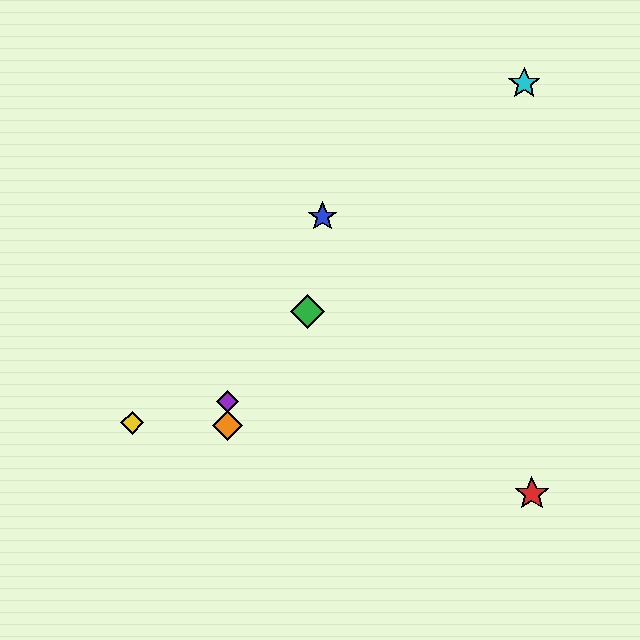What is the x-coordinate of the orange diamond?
The orange diamond is at x≈227.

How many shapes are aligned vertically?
2 shapes (the purple diamond, the orange diamond) are aligned vertically.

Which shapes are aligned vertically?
The purple diamond, the orange diamond are aligned vertically.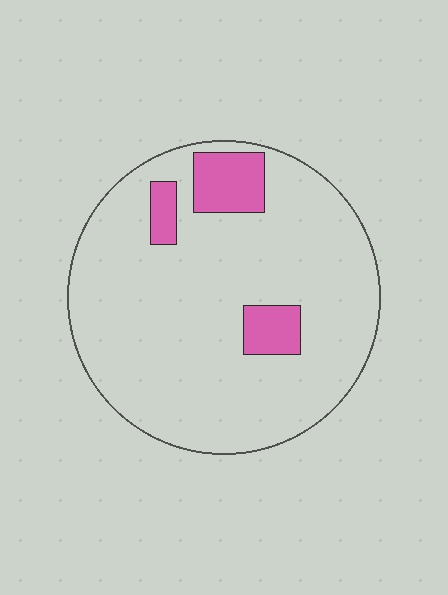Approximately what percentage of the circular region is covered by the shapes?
Approximately 10%.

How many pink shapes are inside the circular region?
3.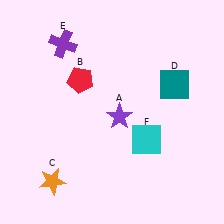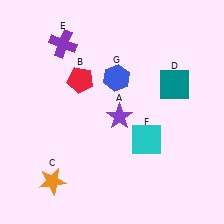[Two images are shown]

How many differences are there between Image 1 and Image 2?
There is 1 difference between the two images.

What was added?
A blue hexagon (G) was added in Image 2.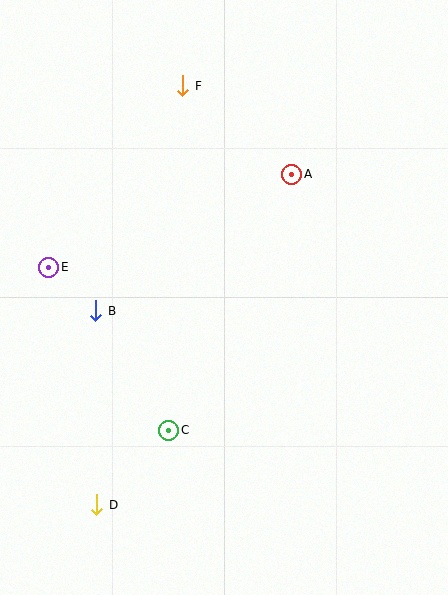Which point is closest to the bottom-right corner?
Point C is closest to the bottom-right corner.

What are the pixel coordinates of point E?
Point E is at (49, 267).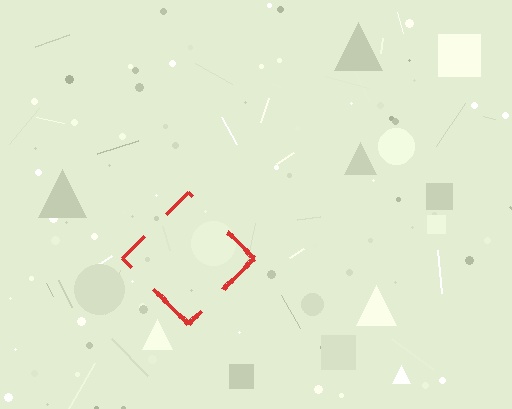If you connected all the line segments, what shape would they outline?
They would outline a diamond.